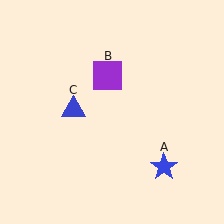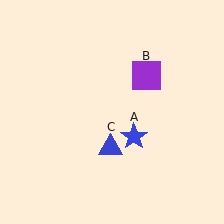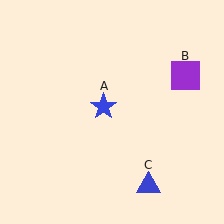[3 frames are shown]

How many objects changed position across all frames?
3 objects changed position: blue star (object A), purple square (object B), blue triangle (object C).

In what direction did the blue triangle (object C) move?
The blue triangle (object C) moved down and to the right.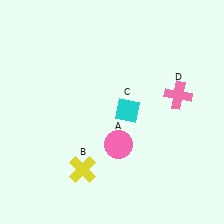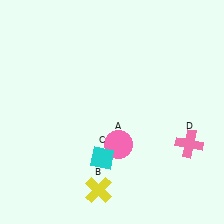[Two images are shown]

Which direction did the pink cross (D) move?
The pink cross (D) moved down.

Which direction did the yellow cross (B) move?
The yellow cross (B) moved down.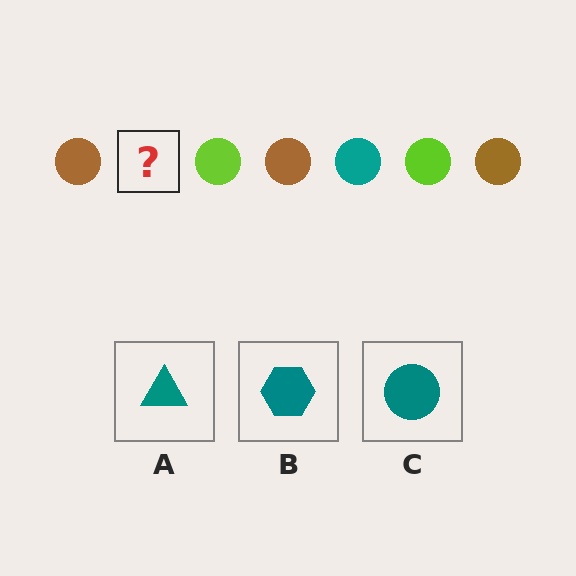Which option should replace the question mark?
Option C.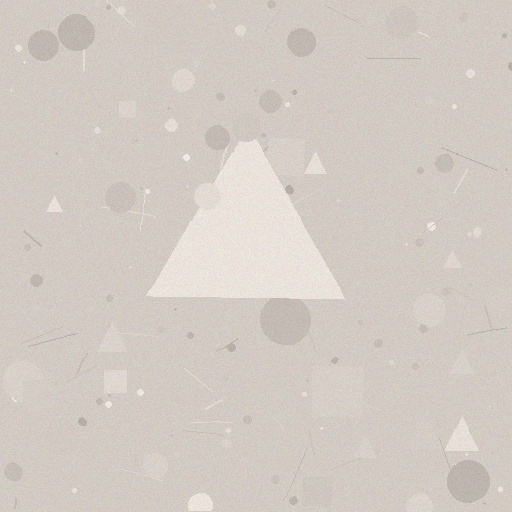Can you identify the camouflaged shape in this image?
The camouflaged shape is a triangle.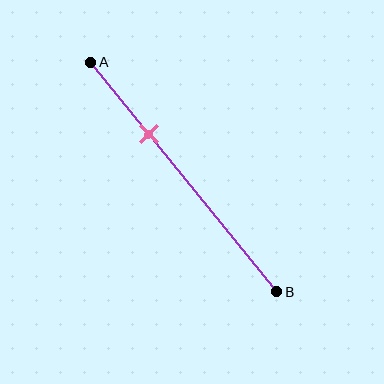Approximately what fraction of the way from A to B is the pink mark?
The pink mark is approximately 30% of the way from A to B.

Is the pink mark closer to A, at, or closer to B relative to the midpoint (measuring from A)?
The pink mark is closer to point A than the midpoint of segment AB.